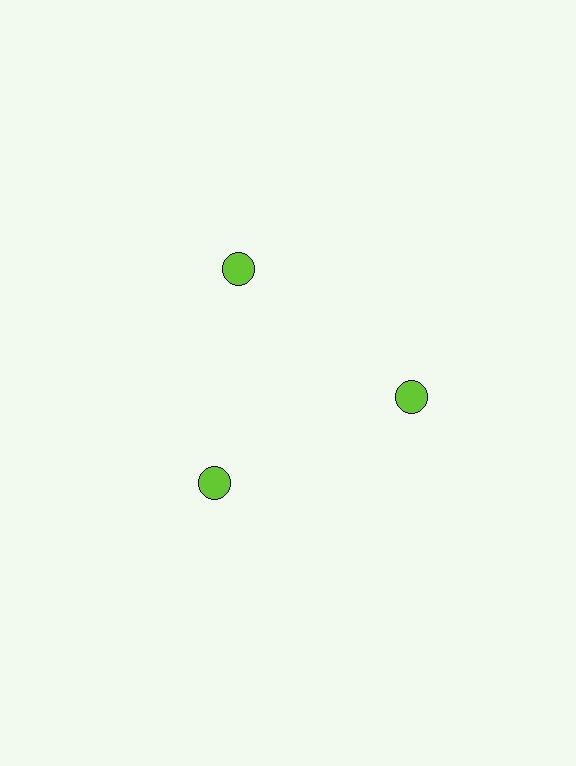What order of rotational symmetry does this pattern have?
This pattern has 3-fold rotational symmetry.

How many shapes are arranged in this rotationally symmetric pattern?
There are 3 shapes, arranged in 3 groups of 1.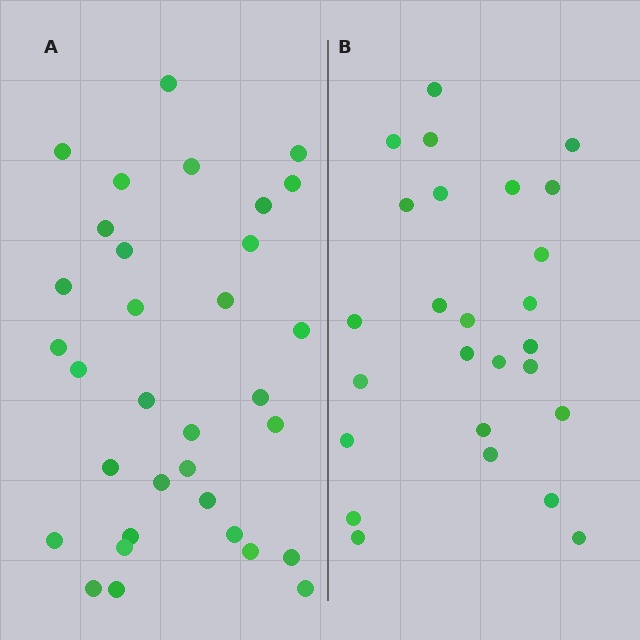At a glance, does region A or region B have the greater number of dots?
Region A (the left region) has more dots.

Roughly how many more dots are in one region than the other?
Region A has roughly 8 or so more dots than region B.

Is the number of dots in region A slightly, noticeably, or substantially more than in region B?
Region A has noticeably more, but not dramatically so. The ratio is roughly 1.3 to 1.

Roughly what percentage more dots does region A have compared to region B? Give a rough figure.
About 25% more.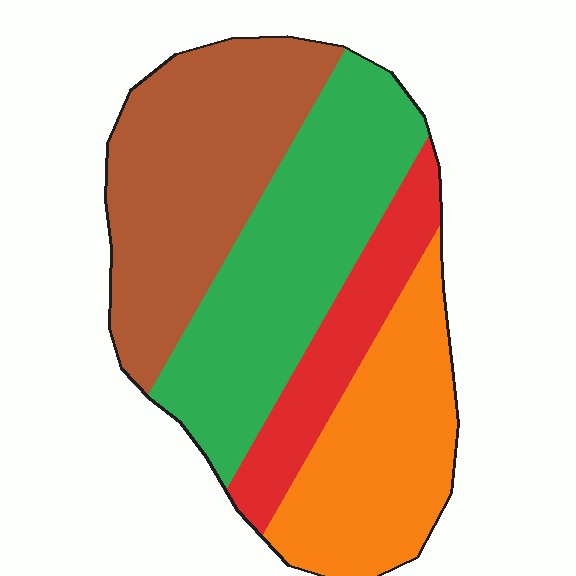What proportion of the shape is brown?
Brown takes up about one third (1/3) of the shape.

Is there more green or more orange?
Green.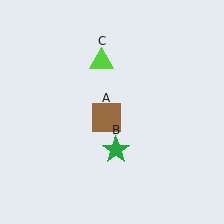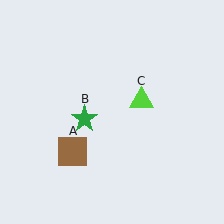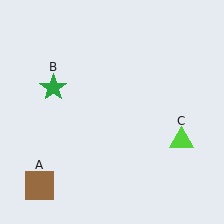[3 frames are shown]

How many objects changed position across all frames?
3 objects changed position: brown square (object A), green star (object B), lime triangle (object C).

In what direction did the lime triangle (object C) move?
The lime triangle (object C) moved down and to the right.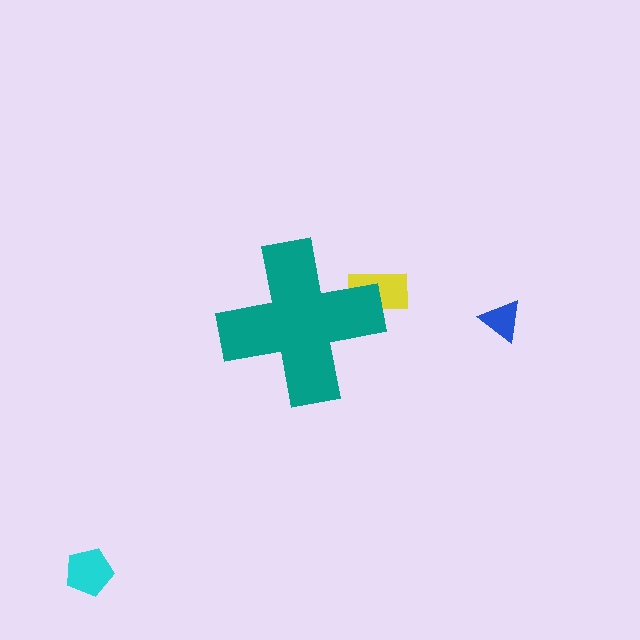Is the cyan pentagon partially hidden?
No, the cyan pentagon is fully visible.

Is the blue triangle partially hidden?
No, the blue triangle is fully visible.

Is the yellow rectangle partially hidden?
Yes, the yellow rectangle is partially hidden behind the teal cross.